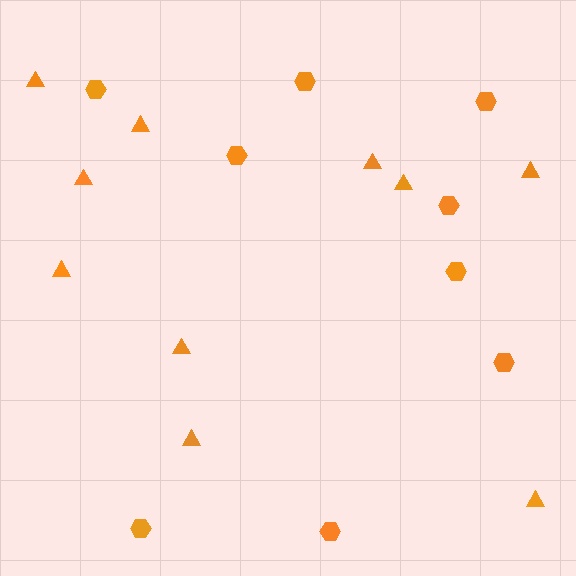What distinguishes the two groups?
There are 2 groups: one group of hexagons (9) and one group of triangles (10).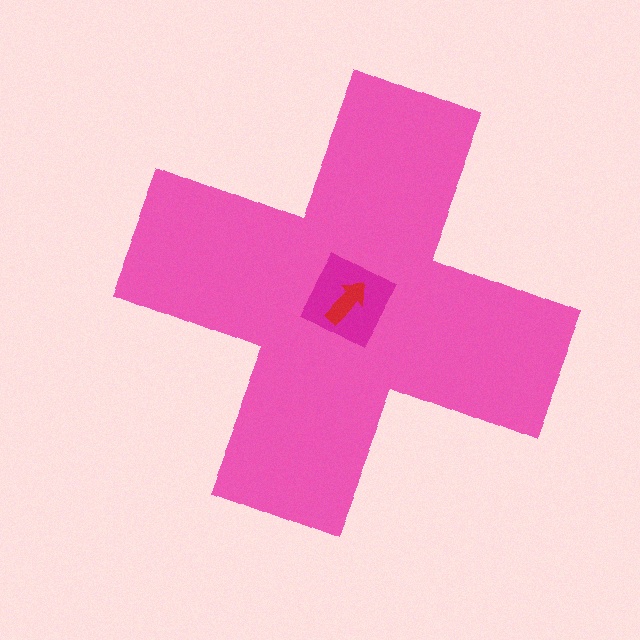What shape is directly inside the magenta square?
The red arrow.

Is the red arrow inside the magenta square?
Yes.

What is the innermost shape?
The red arrow.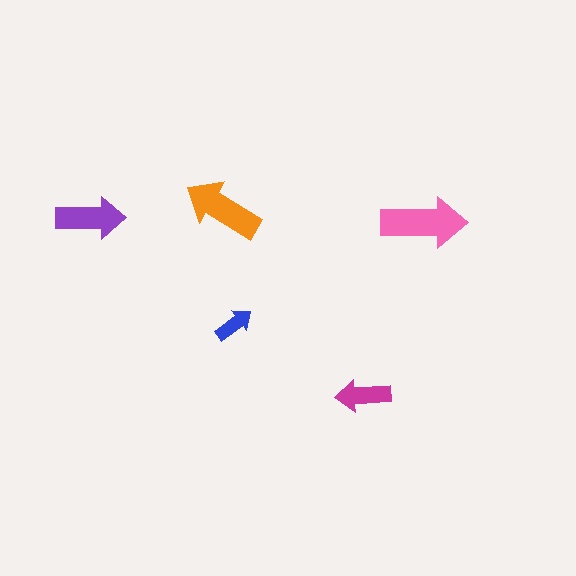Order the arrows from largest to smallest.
the pink one, the orange one, the purple one, the magenta one, the blue one.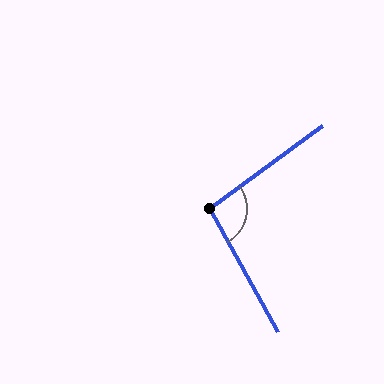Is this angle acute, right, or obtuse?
It is obtuse.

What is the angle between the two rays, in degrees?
Approximately 97 degrees.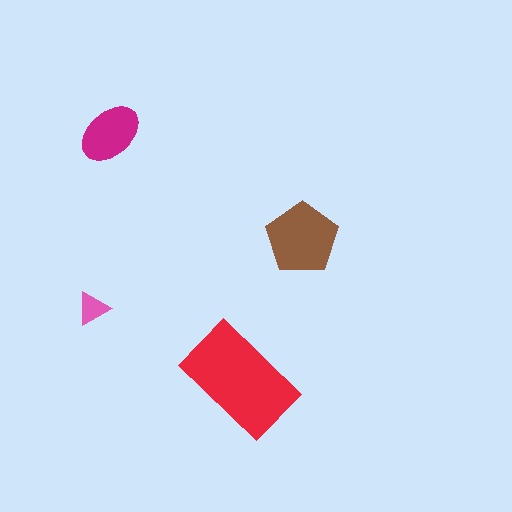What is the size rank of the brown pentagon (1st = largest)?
2nd.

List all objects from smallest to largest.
The pink triangle, the magenta ellipse, the brown pentagon, the red rectangle.